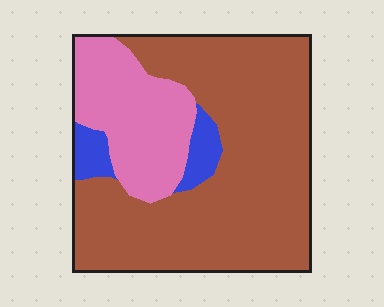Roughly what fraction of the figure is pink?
Pink covers around 25% of the figure.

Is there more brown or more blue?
Brown.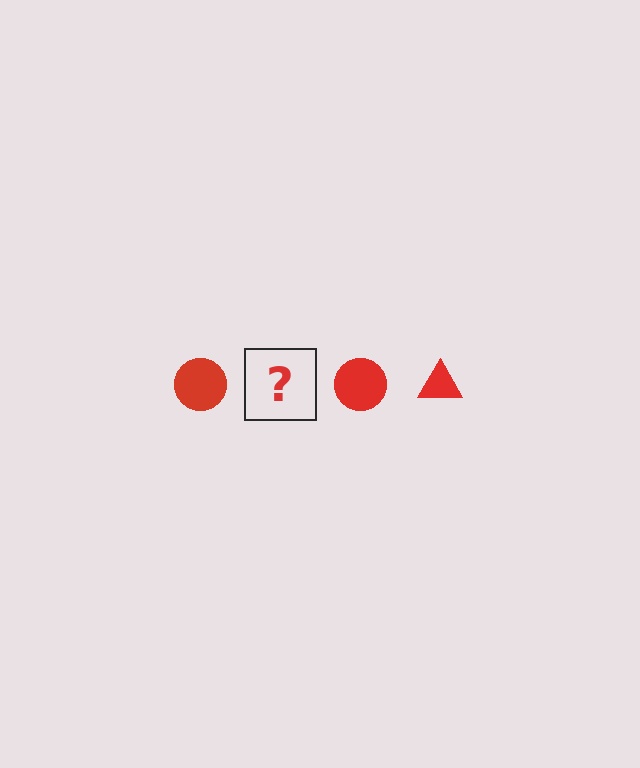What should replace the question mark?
The question mark should be replaced with a red triangle.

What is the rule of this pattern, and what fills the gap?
The rule is that the pattern cycles through circle, triangle shapes in red. The gap should be filled with a red triangle.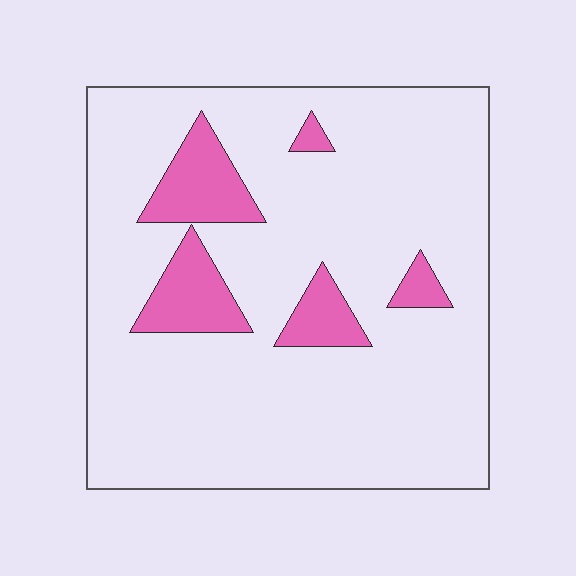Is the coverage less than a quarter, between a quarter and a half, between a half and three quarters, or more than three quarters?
Less than a quarter.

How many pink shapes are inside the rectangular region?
5.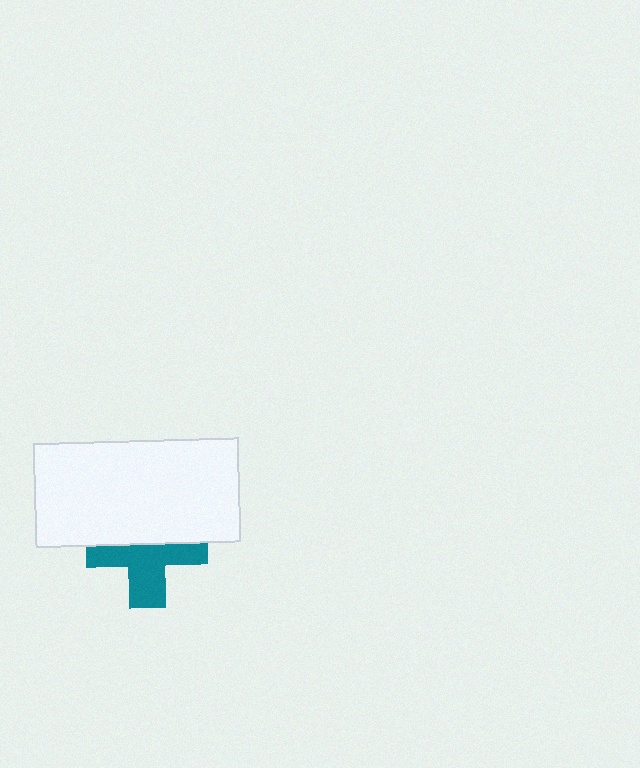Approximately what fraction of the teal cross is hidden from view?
Roughly 45% of the teal cross is hidden behind the white rectangle.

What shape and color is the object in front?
The object in front is a white rectangle.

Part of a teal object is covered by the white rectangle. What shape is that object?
It is a cross.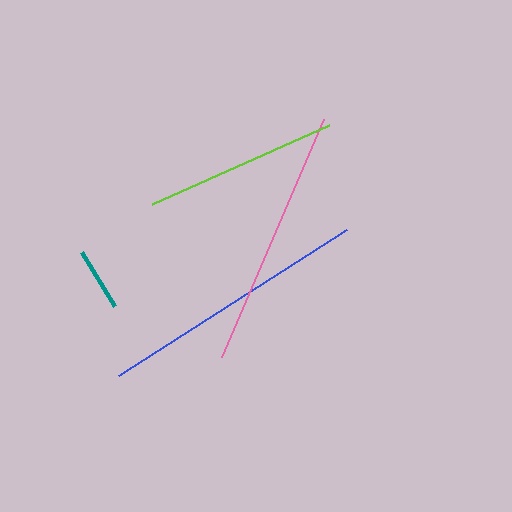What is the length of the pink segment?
The pink segment is approximately 259 pixels long.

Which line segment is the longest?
The blue line is the longest at approximately 271 pixels.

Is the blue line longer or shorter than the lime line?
The blue line is longer than the lime line.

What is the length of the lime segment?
The lime segment is approximately 194 pixels long.